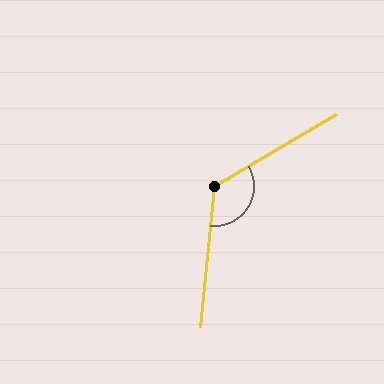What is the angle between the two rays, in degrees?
Approximately 126 degrees.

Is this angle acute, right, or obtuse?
It is obtuse.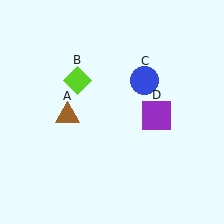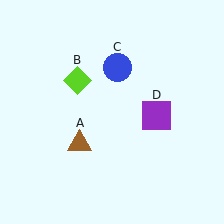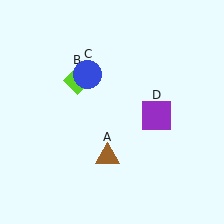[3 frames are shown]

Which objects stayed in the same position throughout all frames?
Lime diamond (object B) and purple square (object D) remained stationary.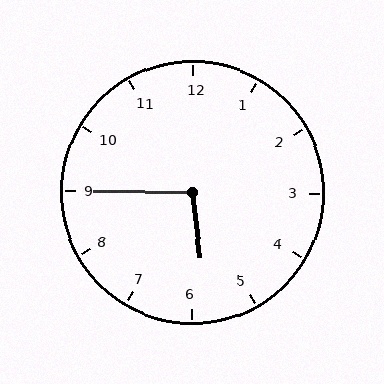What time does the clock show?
5:45.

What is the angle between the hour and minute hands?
Approximately 98 degrees.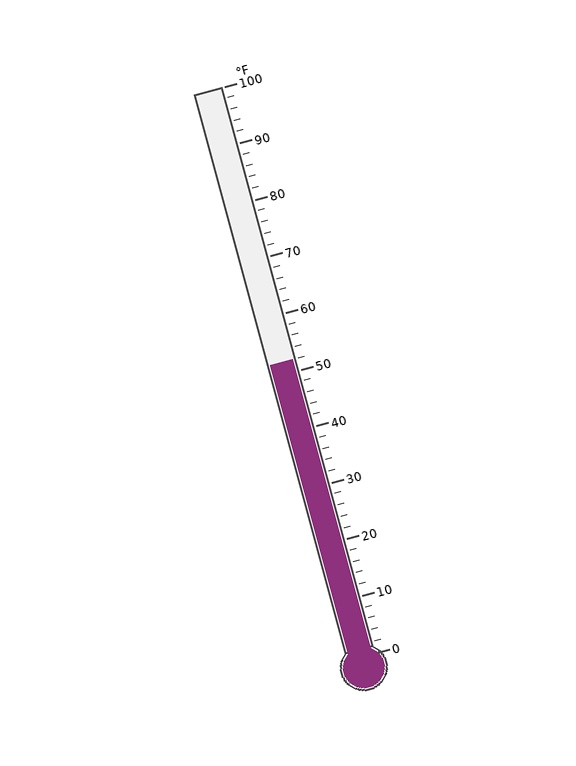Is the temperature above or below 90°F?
The temperature is below 90°F.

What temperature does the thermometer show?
The thermometer shows approximately 52°F.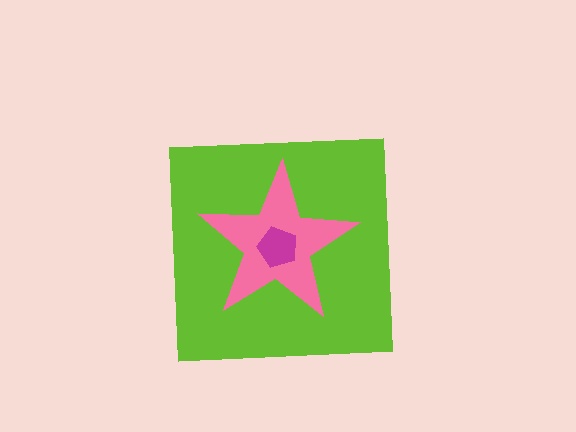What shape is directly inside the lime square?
The pink star.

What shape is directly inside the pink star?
The magenta pentagon.